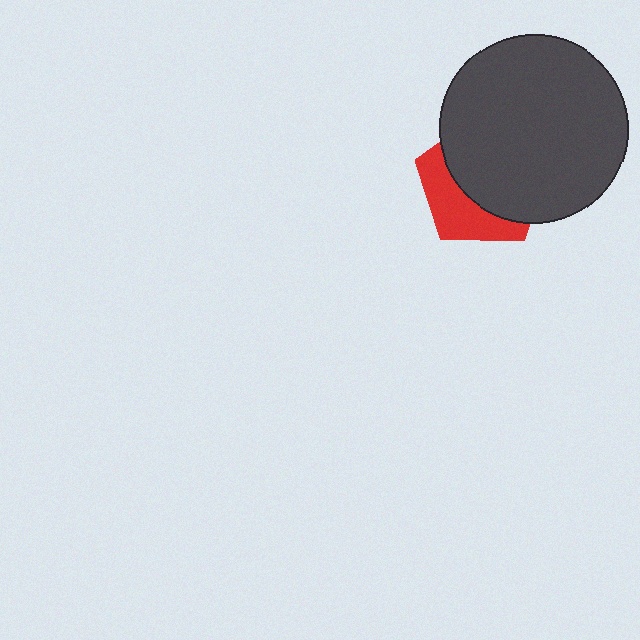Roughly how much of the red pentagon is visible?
A small part of it is visible (roughly 37%).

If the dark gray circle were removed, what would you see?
You would see the complete red pentagon.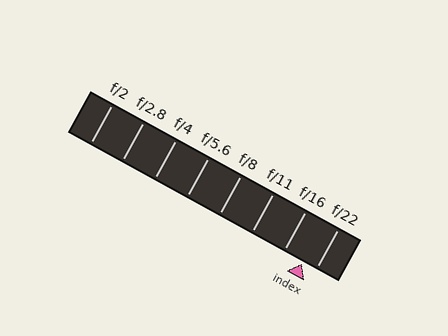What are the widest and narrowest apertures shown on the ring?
The widest aperture shown is f/2 and the narrowest is f/22.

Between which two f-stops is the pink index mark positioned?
The index mark is between f/16 and f/22.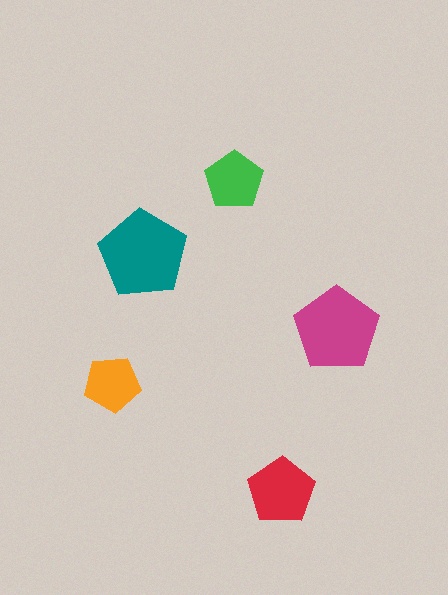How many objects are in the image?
There are 5 objects in the image.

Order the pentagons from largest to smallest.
the teal one, the magenta one, the red one, the green one, the orange one.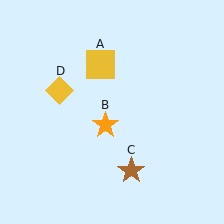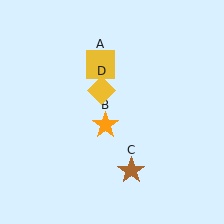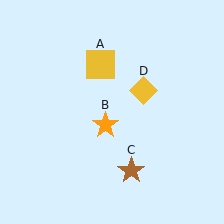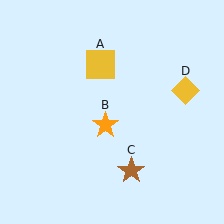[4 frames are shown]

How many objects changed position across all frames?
1 object changed position: yellow diamond (object D).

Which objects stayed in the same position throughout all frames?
Yellow square (object A) and orange star (object B) and brown star (object C) remained stationary.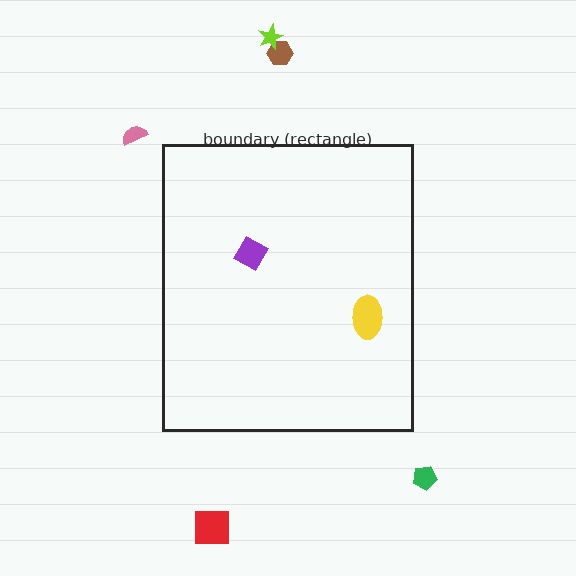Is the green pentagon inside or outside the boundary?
Outside.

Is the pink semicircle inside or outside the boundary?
Outside.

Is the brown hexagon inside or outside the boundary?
Outside.